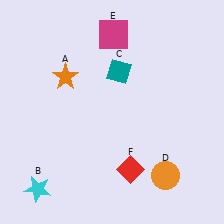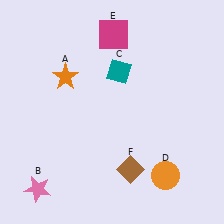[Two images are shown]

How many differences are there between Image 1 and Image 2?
There are 2 differences between the two images.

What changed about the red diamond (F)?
In Image 1, F is red. In Image 2, it changed to brown.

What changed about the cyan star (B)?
In Image 1, B is cyan. In Image 2, it changed to pink.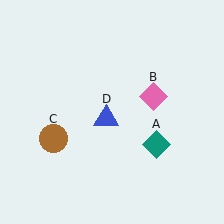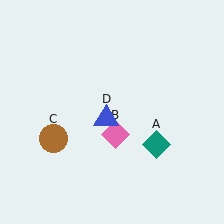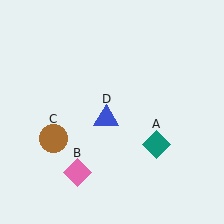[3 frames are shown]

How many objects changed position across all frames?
1 object changed position: pink diamond (object B).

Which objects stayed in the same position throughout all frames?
Teal diamond (object A) and brown circle (object C) and blue triangle (object D) remained stationary.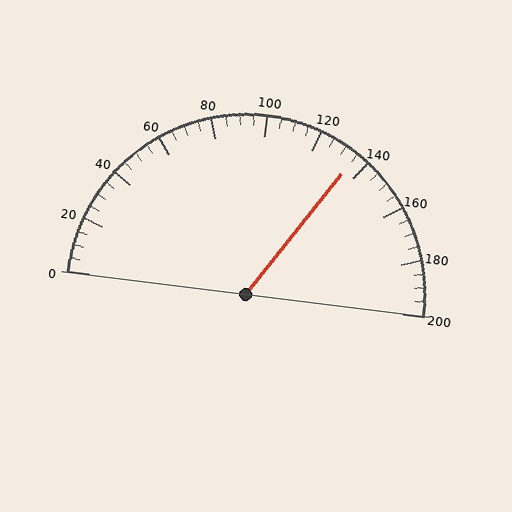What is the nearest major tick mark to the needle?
The nearest major tick mark is 140.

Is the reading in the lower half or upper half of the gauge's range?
The reading is in the upper half of the range (0 to 200).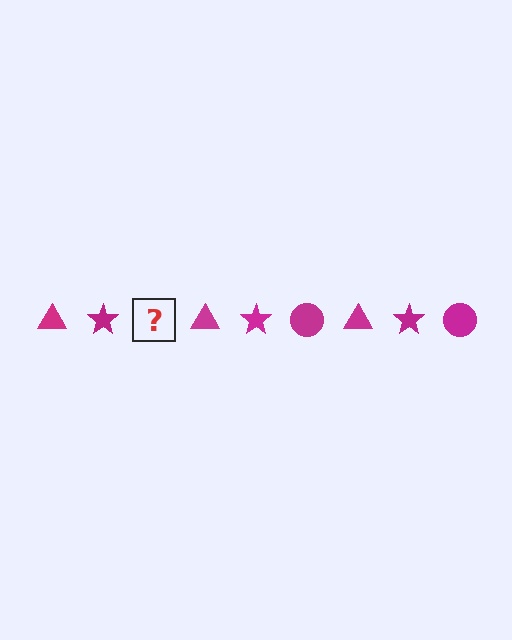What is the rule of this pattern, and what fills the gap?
The rule is that the pattern cycles through triangle, star, circle shapes in magenta. The gap should be filled with a magenta circle.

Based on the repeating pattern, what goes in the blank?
The blank should be a magenta circle.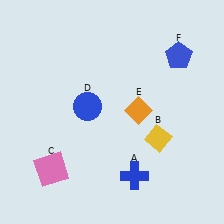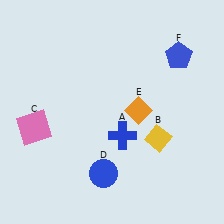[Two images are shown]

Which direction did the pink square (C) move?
The pink square (C) moved up.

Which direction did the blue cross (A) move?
The blue cross (A) moved up.